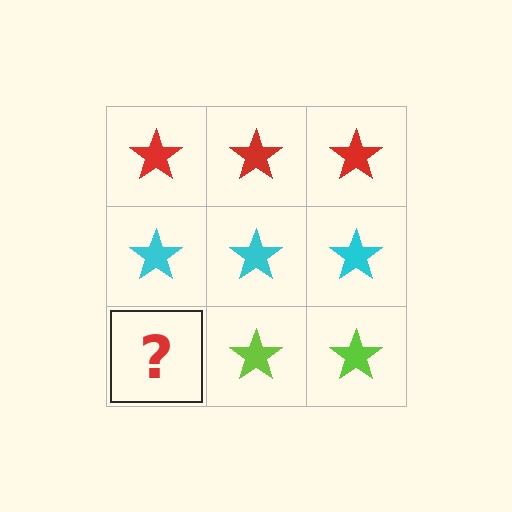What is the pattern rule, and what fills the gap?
The rule is that each row has a consistent color. The gap should be filled with a lime star.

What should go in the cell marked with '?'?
The missing cell should contain a lime star.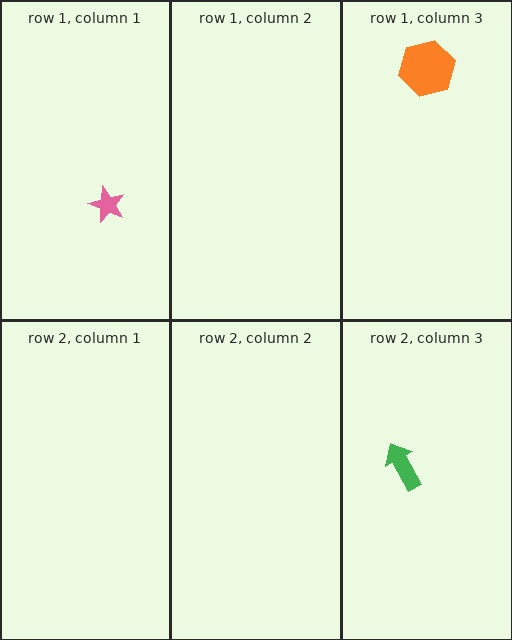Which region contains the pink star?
The row 1, column 1 region.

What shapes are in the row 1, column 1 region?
The pink star.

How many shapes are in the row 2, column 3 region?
1.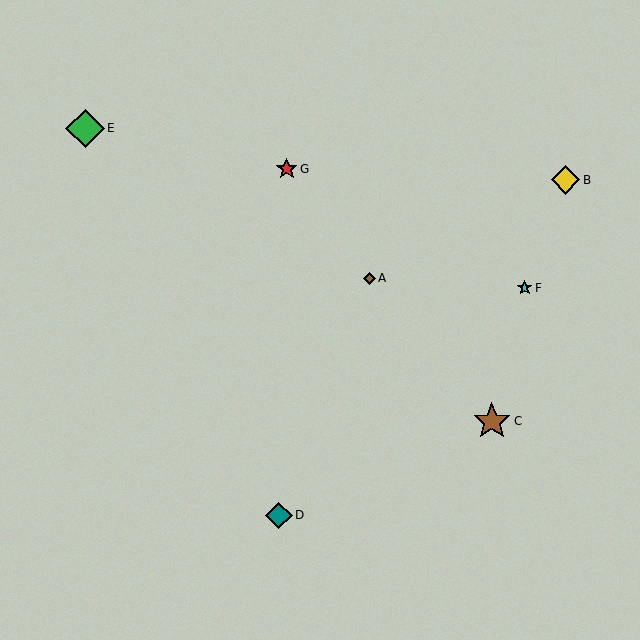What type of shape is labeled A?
Shape A is a brown diamond.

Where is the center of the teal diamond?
The center of the teal diamond is at (279, 515).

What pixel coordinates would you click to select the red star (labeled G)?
Click at (287, 169) to select the red star G.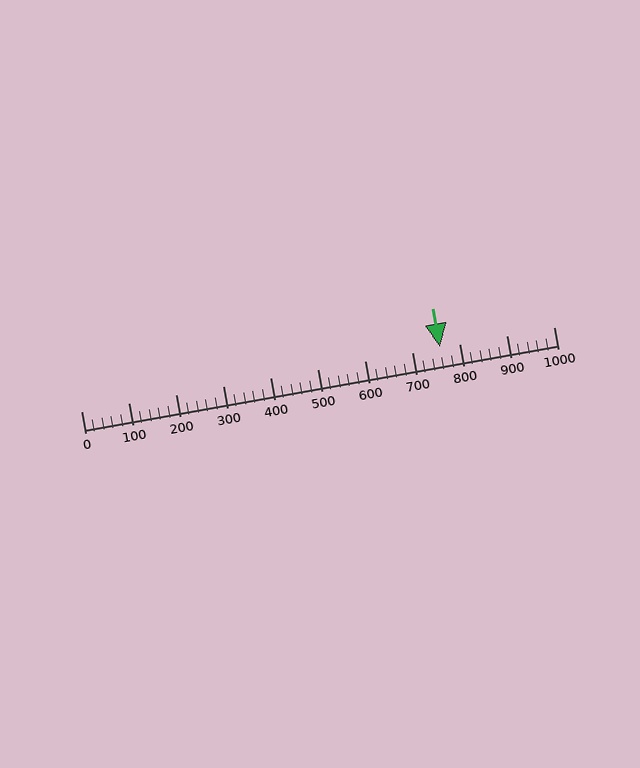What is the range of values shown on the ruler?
The ruler shows values from 0 to 1000.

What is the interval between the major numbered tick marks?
The major tick marks are spaced 100 units apart.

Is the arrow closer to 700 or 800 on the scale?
The arrow is closer to 800.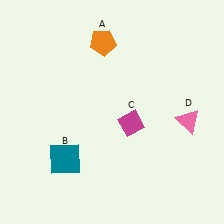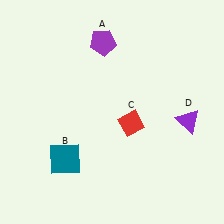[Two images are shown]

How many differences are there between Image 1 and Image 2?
There are 3 differences between the two images.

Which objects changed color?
A changed from orange to purple. C changed from magenta to red. D changed from pink to purple.